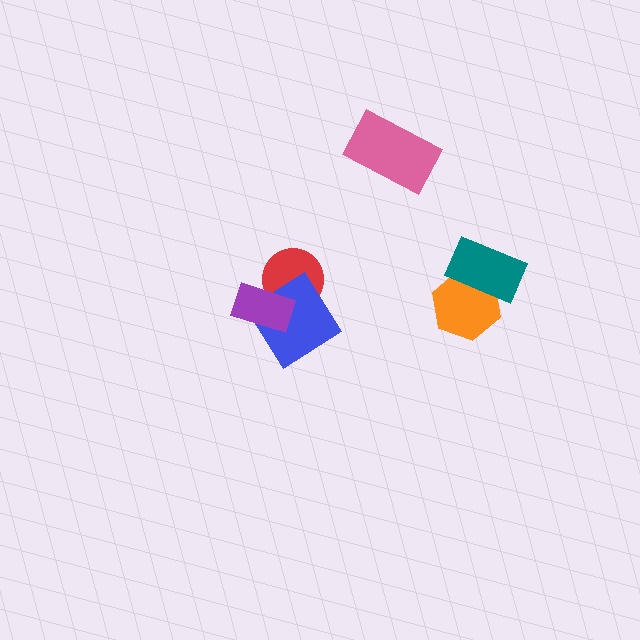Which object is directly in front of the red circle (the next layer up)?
The blue diamond is directly in front of the red circle.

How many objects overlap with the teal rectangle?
1 object overlaps with the teal rectangle.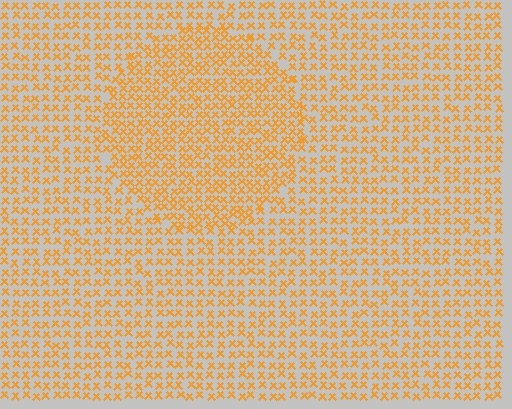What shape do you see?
I see a circle.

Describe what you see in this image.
The image contains small orange elements arranged at two different densities. A circle-shaped region is visible where the elements are more densely packed than the surrounding area.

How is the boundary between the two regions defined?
The boundary is defined by a change in element density (approximately 1.5x ratio). All elements are the same color, size, and shape.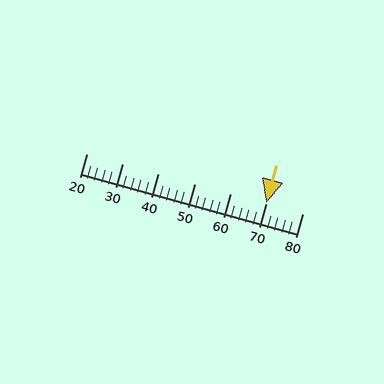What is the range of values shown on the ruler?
The ruler shows values from 20 to 80.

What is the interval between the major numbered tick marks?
The major tick marks are spaced 10 units apart.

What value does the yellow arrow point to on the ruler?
The yellow arrow points to approximately 70.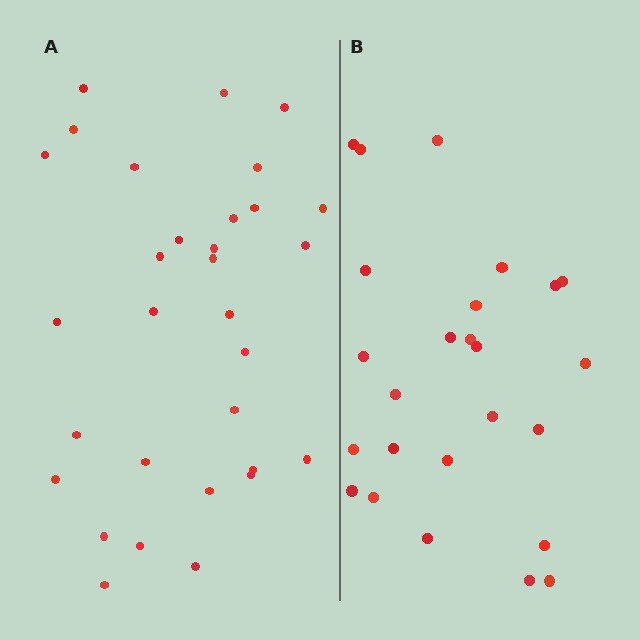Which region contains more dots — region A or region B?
Region A (the left region) has more dots.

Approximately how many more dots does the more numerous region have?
Region A has about 6 more dots than region B.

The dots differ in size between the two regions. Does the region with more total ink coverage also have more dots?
No. Region B has more total ink coverage because its dots are larger, but region A actually contains more individual dots. Total area can be misleading — the number of items is what matters here.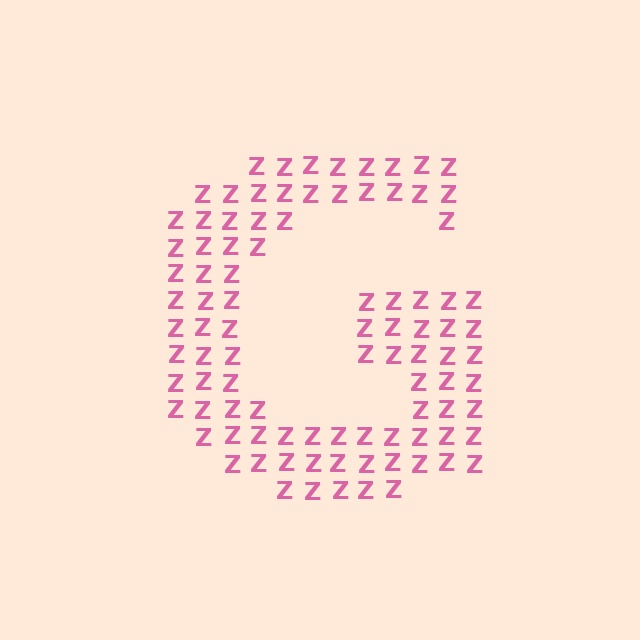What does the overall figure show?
The overall figure shows the letter G.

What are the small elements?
The small elements are letter Z's.